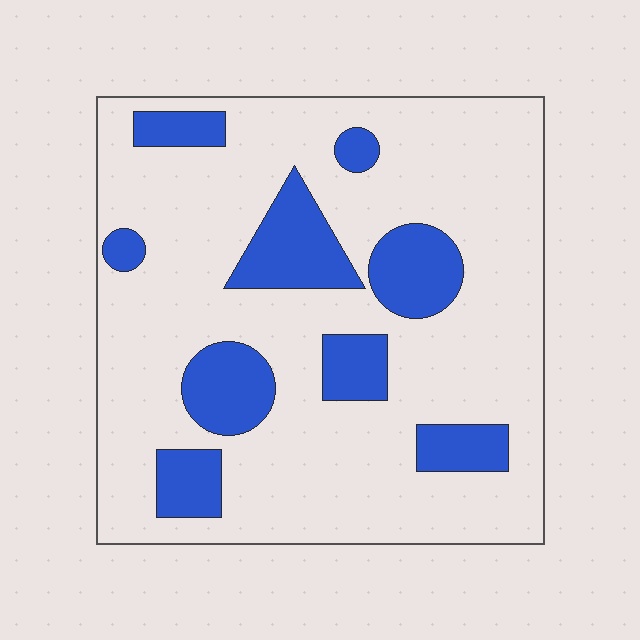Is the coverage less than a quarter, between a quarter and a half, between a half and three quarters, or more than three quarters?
Less than a quarter.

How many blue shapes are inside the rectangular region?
9.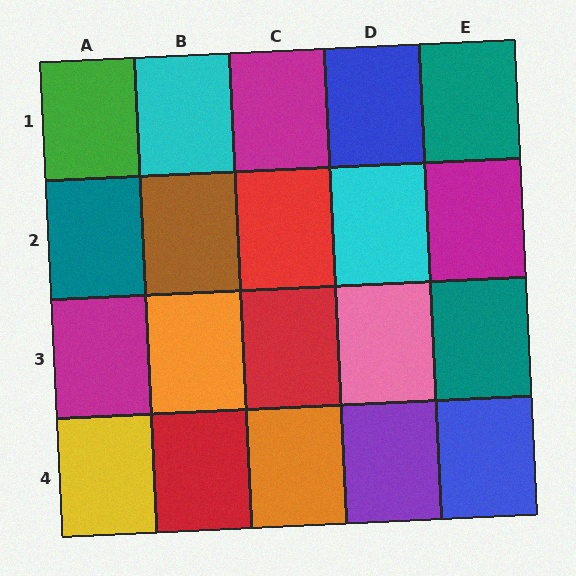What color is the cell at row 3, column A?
Magenta.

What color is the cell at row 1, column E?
Teal.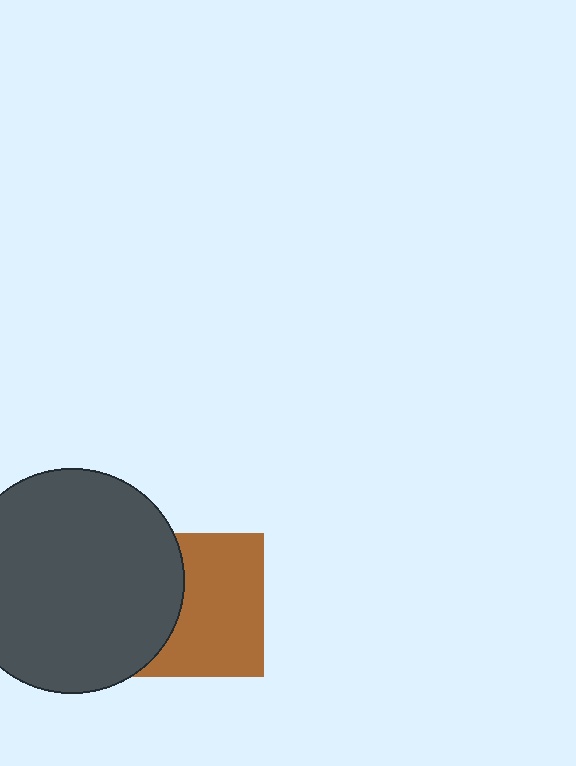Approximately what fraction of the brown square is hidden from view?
Roughly 37% of the brown square is hidden behind the dark gray circle.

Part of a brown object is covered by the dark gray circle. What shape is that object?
It is a square.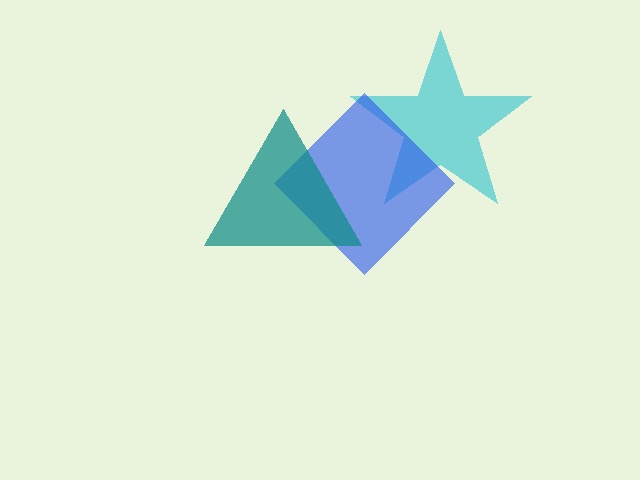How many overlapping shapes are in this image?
There are 3 overlapping shapes in the image.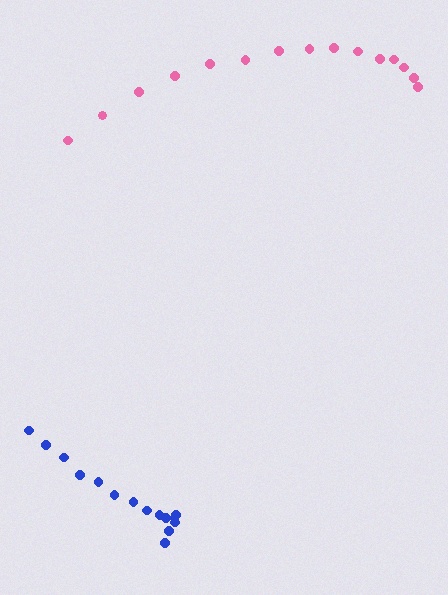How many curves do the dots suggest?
There are 2 distinct paths.